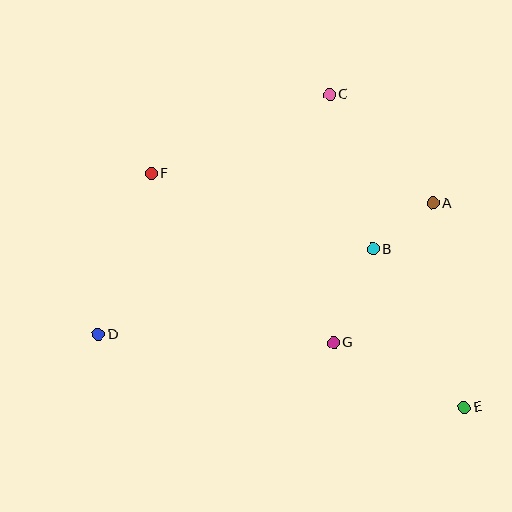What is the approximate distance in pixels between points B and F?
The distance between B and F is approximately 234 pixels.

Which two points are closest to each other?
Points A and B are closest to each other.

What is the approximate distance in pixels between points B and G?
The distance between B and G is approximately 101 pixels.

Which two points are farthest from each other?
Points E and F are farthest from each other.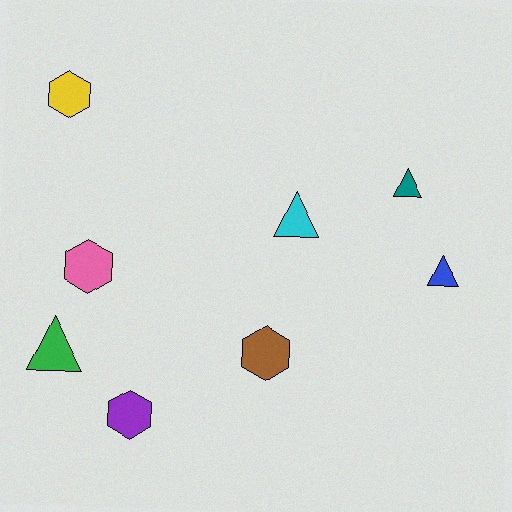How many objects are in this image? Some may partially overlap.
There are 8 objects.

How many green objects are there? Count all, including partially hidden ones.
There is 1 green object.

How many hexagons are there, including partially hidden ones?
There are 4 hexagons.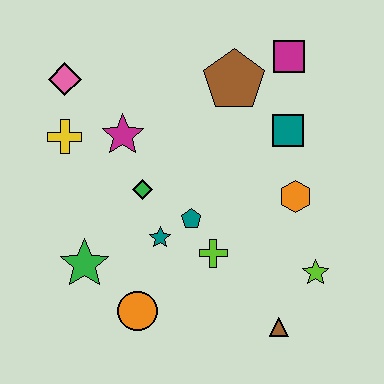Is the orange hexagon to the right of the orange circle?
Yes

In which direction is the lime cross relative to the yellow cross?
The lime cross is to the right of the yellow cross.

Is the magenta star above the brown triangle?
Yes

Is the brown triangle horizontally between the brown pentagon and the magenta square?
Yes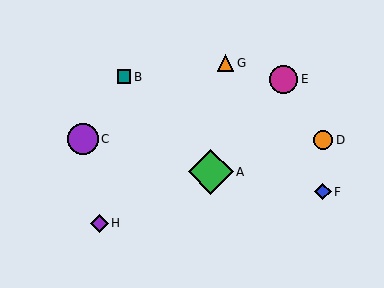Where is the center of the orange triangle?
The center of the orange triangle is at (226, 63).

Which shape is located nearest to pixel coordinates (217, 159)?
The green diamond (labeled A) at (211, 172) is nearest to that location.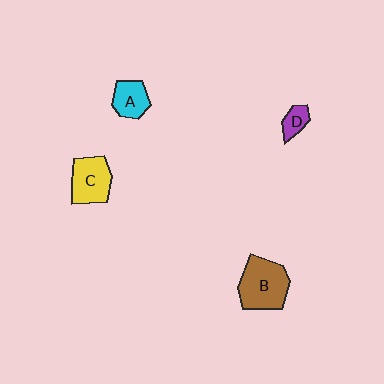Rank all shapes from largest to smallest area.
From largest to smallest: B (brown), C (yellow), A (cyan), D (purple).